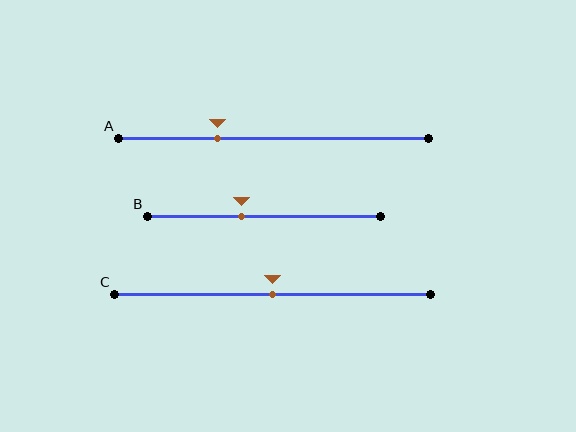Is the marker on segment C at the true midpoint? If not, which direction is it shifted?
Yes, the marker on segment C is at the true midpoint.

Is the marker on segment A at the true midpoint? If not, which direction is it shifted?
No, the marker on segment A is shifted to the left by about 18% of the segment length.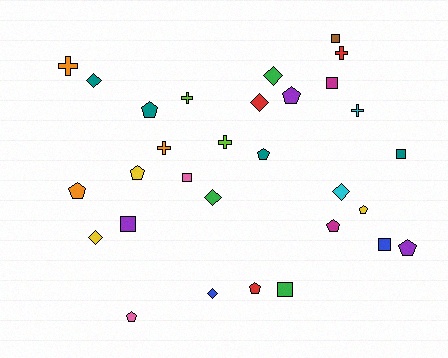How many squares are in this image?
There are 7 squares.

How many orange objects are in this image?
There are 3 orange objects.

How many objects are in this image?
There are 30 objects.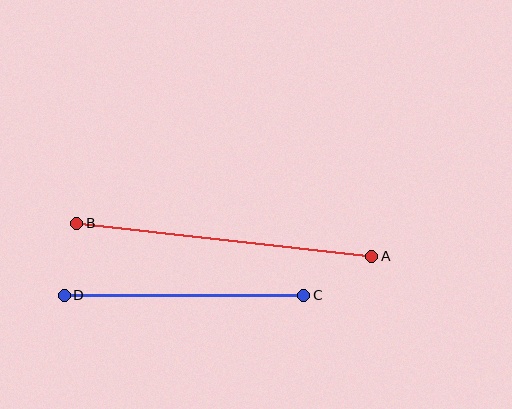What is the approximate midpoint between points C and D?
The midpoint is at approximately (184, 295) pixels.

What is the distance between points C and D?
The distance is approximately 240 pixels.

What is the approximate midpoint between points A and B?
The midpoint is at approximately (224, 240) pixels.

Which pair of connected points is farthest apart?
Points A and B are farthest apart.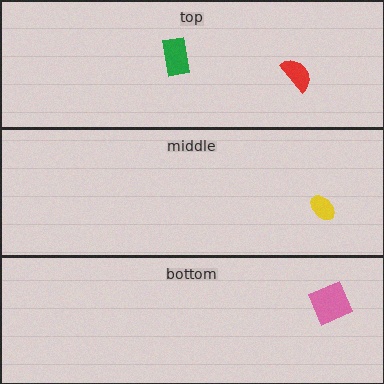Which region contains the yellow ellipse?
The middle region.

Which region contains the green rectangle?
The top region.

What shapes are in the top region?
The red semicircle, the green rectangle.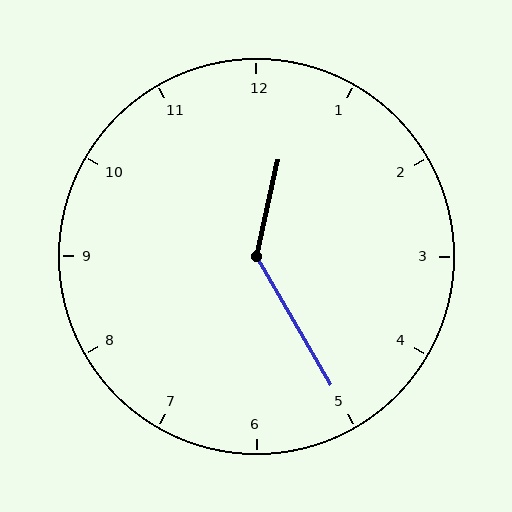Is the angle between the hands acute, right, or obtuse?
It is obtuse.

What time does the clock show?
12:25.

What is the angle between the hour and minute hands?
Approximately 138 degrees.